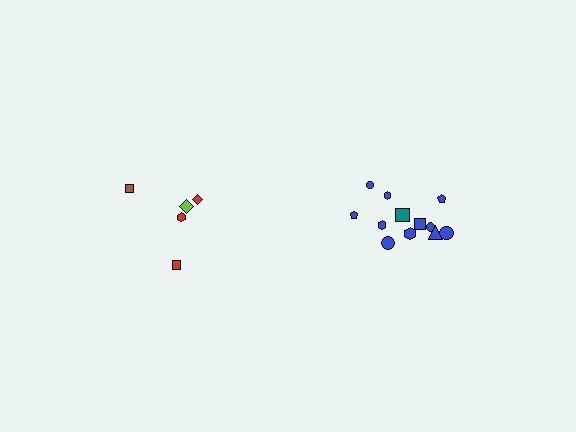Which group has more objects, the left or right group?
The right group.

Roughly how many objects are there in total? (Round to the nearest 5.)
Roughly 15 objects in total.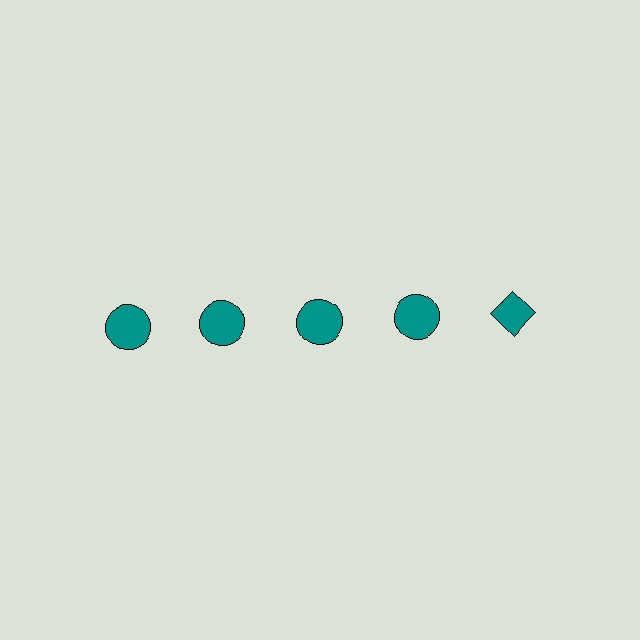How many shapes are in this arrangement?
There are 5 shapes arranged in a grid pattern.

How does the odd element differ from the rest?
It has a different shape: diamond instead of circle.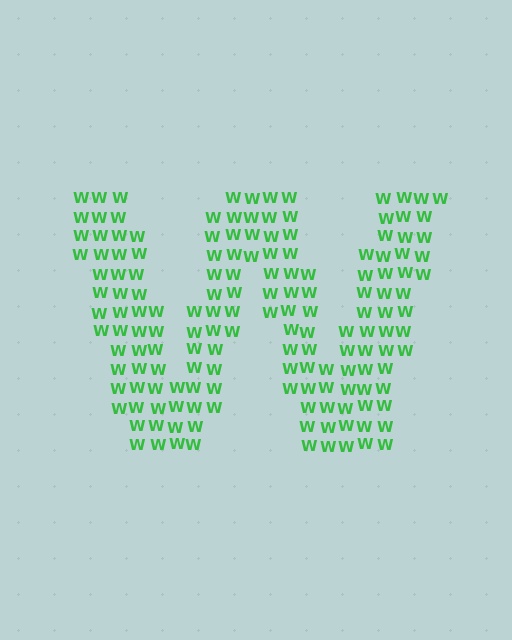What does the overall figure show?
The overall figure shows the letter W.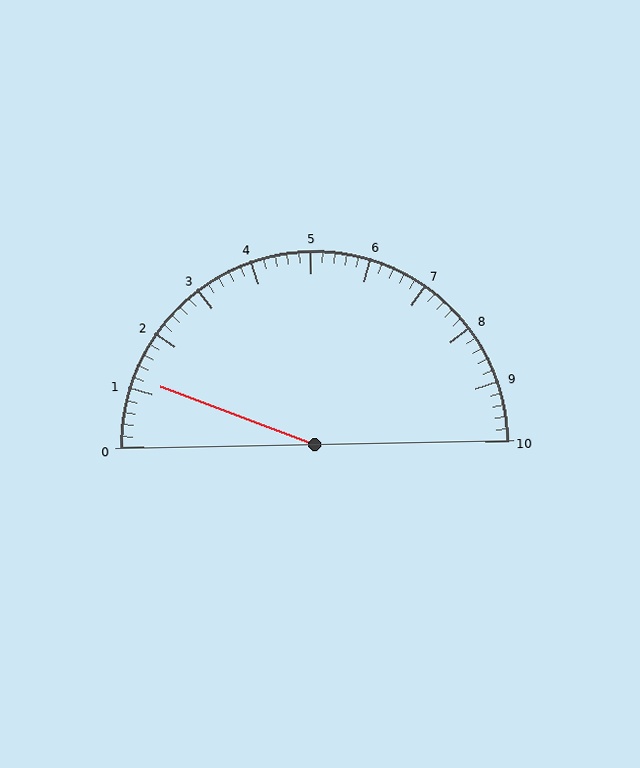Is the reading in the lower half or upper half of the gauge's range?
The reading is in the lower half of the range (0 to 10).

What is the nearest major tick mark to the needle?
The nearest major tick mark is 1.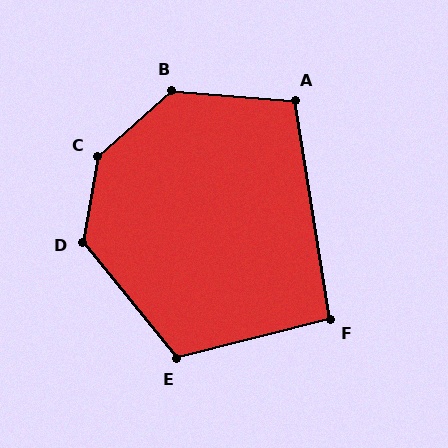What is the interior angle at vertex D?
Approximately 131 degrees (obtuse).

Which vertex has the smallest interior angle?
F, at approximately 95 degrees.